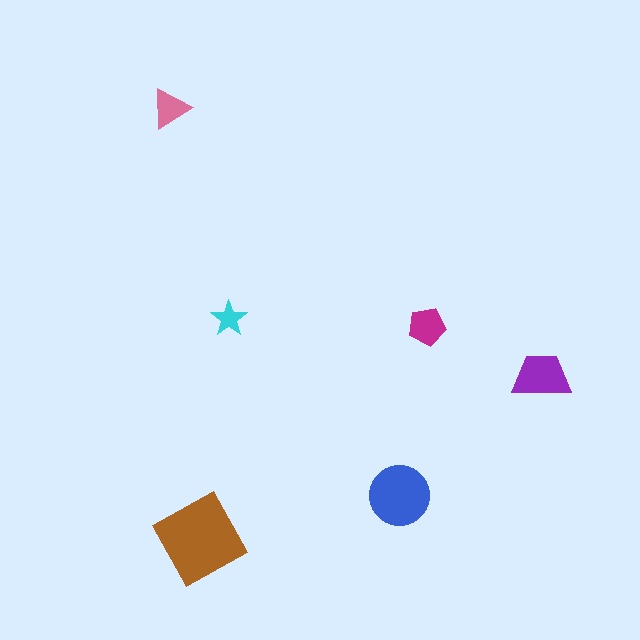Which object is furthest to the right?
The purple trapezoid is rightmost.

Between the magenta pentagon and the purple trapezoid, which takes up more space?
The purple trapezoid.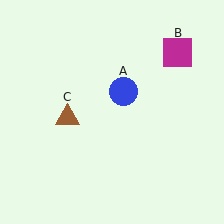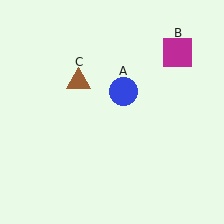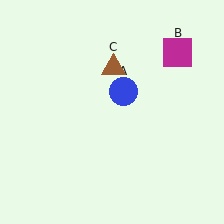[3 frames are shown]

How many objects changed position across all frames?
1 object changed position: brown triangle (object C).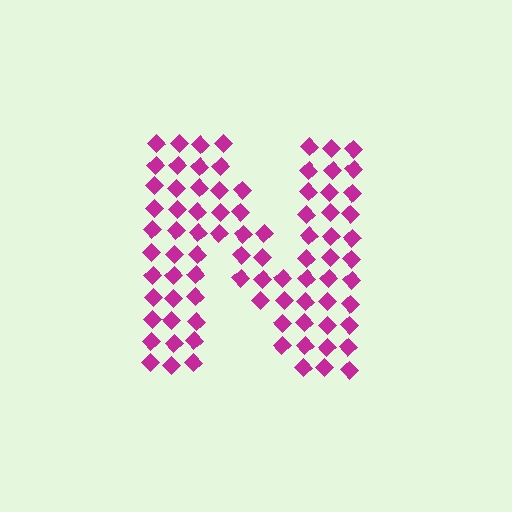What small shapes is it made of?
It is made of small diamonds.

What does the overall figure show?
The overall figure shows the letter N.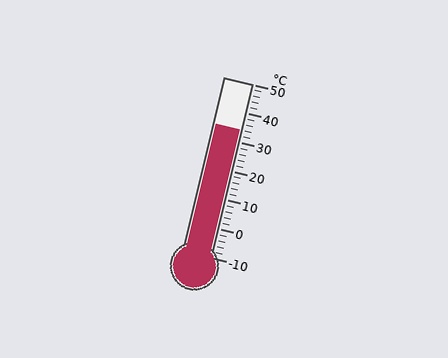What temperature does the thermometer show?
The thermometer shows approximately 34°C.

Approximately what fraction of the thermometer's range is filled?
The thermometer is filled to approximately 75% of its range.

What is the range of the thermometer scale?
The thermometer scale ranges from -10°C to 50°C.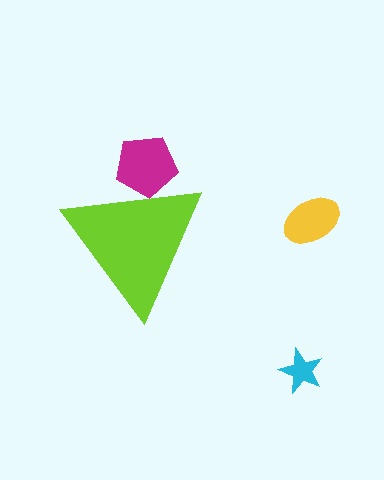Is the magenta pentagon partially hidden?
Yes, the magenta pentagon is partially hidden behind the lime triangle.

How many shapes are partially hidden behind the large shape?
1 shape is partially hidden.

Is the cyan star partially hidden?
No, the cyan star is fully visible.